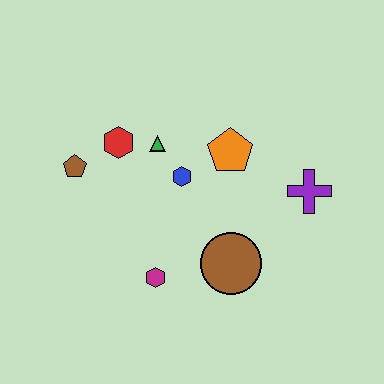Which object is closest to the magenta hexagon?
The brown circle is closest to the magenta hexagon.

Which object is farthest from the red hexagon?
The purple cross is farthest from the red hexagon.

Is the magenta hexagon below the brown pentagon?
Yes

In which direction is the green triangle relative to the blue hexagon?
The green triangle is above the blue hexagon.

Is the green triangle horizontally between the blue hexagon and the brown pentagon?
Yes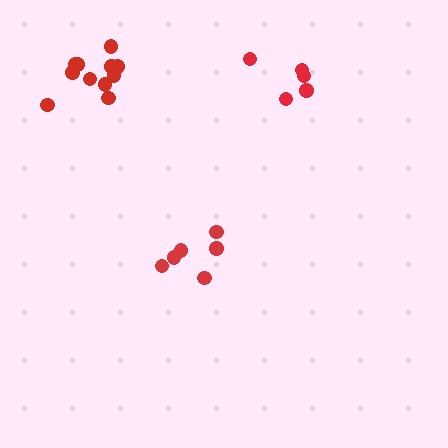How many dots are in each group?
Group 1: 6 dots, Group 2: 11 dots, Group 3: 5 dots (22 total).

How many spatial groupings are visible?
There are 3 spatial groupings.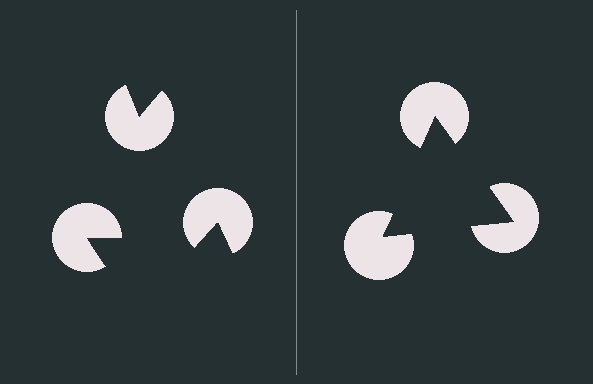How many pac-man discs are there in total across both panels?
6 — 3 on each side.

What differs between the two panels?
The pac-man discs are positioned identically on both sides; only the wedge orientations differ. On the right they align to a triangle; on the left they are misaligned.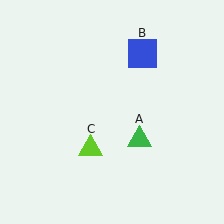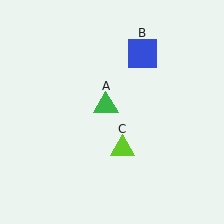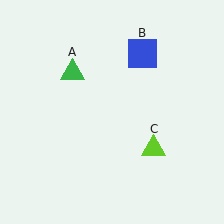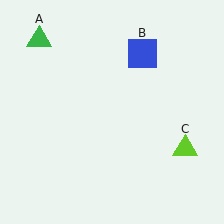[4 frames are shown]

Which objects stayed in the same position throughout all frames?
Blue square (object B) remained stationary.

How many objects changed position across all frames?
2 objects changed position: green triangle (object A), lime triangle (object C).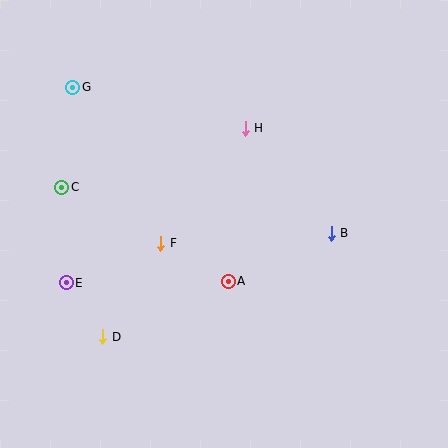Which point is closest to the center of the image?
Point A at (228, 281) is closest to the center.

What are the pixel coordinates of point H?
Point H is at (245, 128).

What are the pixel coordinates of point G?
Point G is at (73, 87).